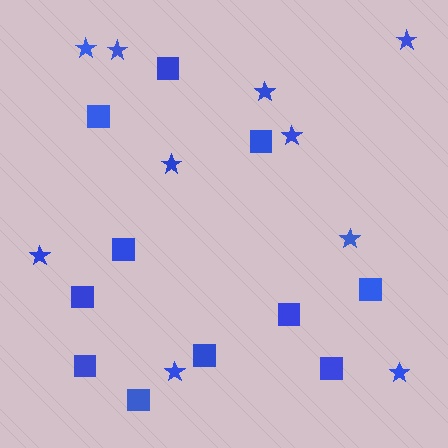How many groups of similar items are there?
There are 2 groups: one group of stars (10) and one group of squares (11).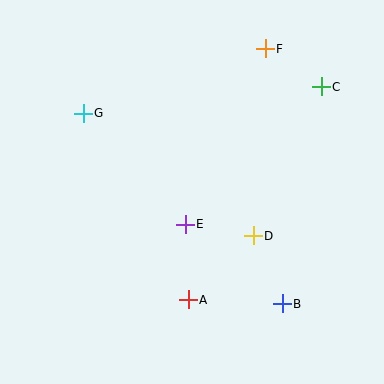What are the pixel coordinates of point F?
Point F is at (265, 49).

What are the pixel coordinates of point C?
Point C is at (321, 87).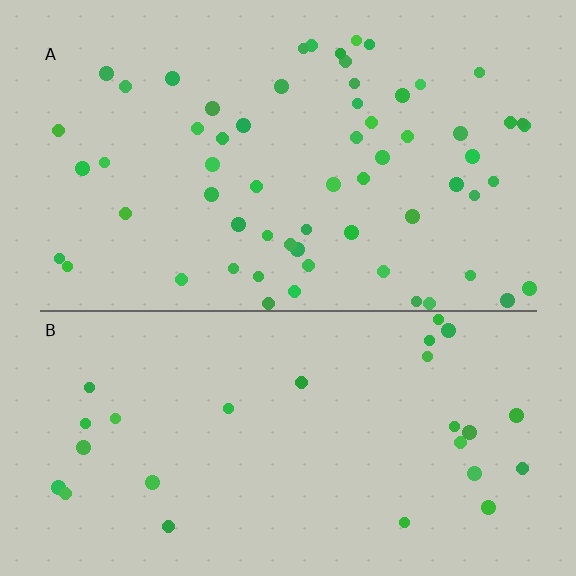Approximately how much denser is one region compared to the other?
Approximately 2.3× — region A over region B.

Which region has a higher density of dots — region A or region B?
A (the top).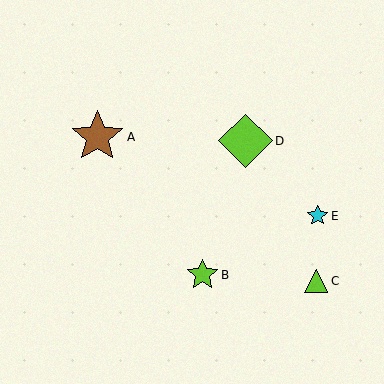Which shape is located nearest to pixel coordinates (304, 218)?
The cyan star (labeled E) at (317, 216) is nearest to that location.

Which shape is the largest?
The lime diamond (labeled D) is the largest.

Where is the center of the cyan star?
The center of the cyan star is at (317, 216).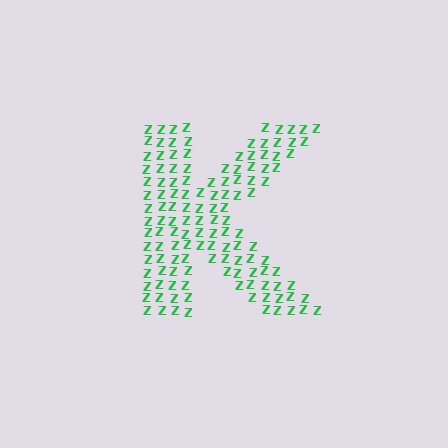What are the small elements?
The small elements are letter Z's.